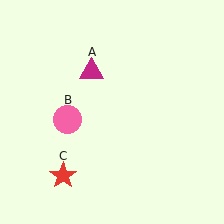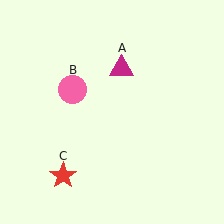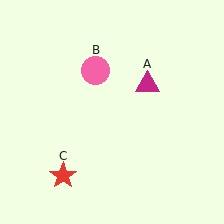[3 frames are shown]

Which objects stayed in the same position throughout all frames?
Red star (object C) remained stationary.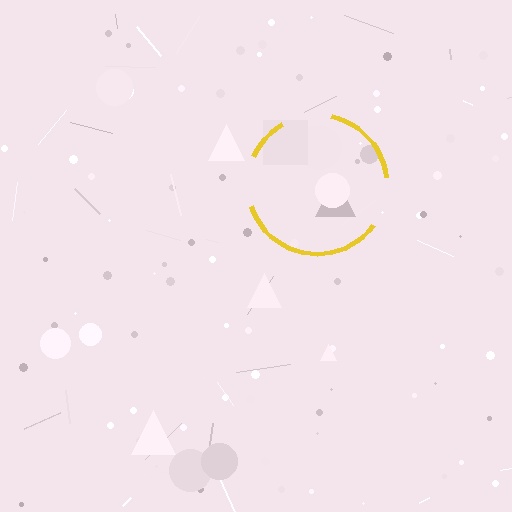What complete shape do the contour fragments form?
The contour fragments form a circle.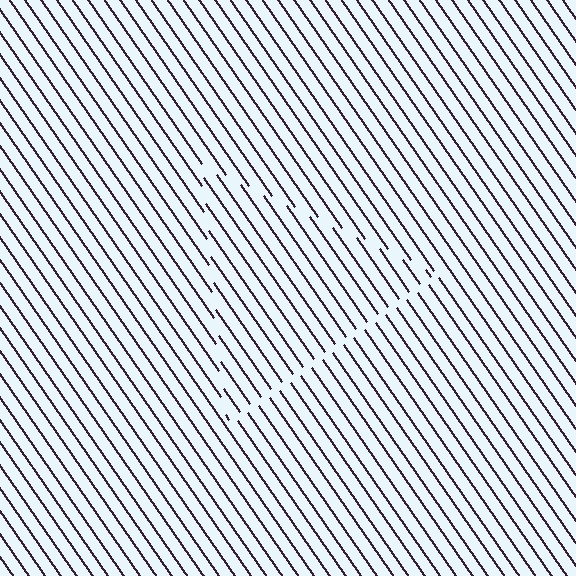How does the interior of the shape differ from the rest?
The interior of the shape contains the same grating, shifted by half a period — the contour is defined by the phase discontinuity where line-ends from the inner and outer gratings abut.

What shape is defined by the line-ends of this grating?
An illusory triangle. The interior of the shape contains the same grating, shifted by half a period — the contour is defined by the phase discontinuity where line-ends from the inner and outer gratings abut.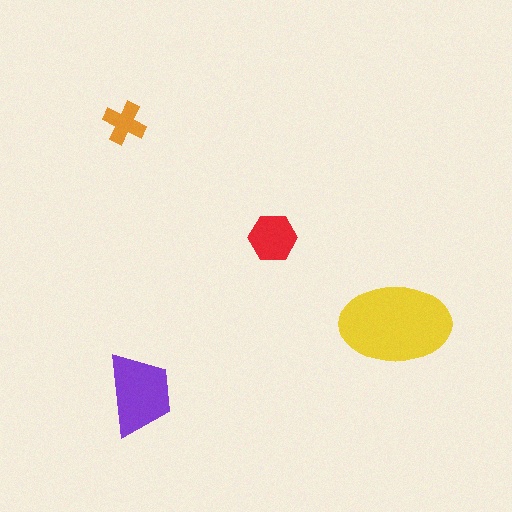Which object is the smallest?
The orange cross.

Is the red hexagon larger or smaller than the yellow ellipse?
Smaller.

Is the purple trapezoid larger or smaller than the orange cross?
Larger.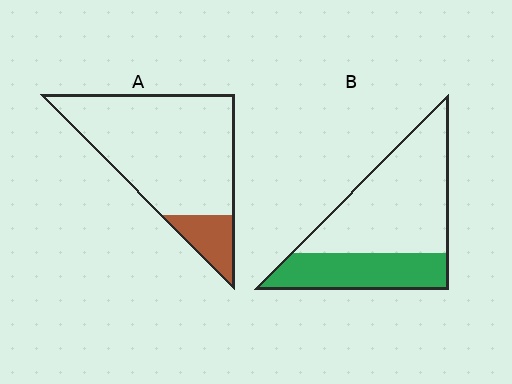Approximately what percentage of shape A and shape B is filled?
A is approximately 15% and B is approximately 35%.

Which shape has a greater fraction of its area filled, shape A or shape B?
Shape B.